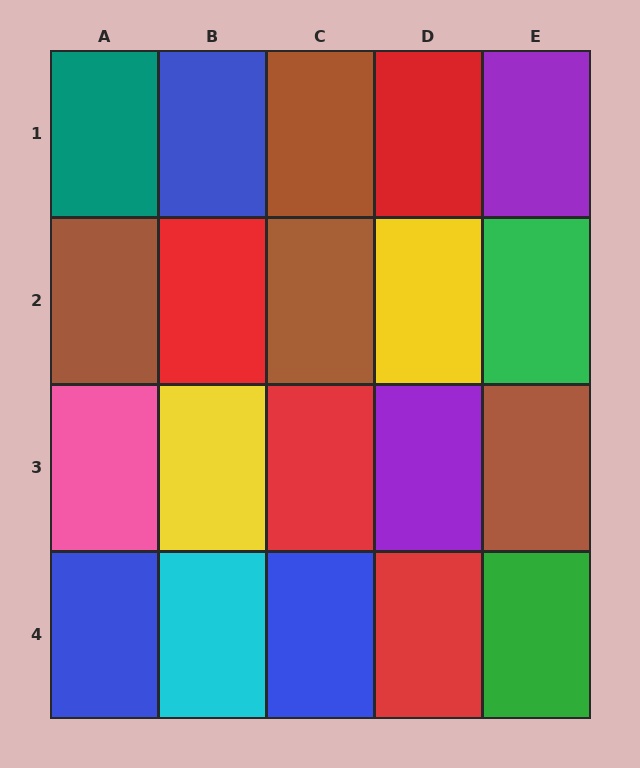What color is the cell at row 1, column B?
Blue.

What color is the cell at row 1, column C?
Brown.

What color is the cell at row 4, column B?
Cyan.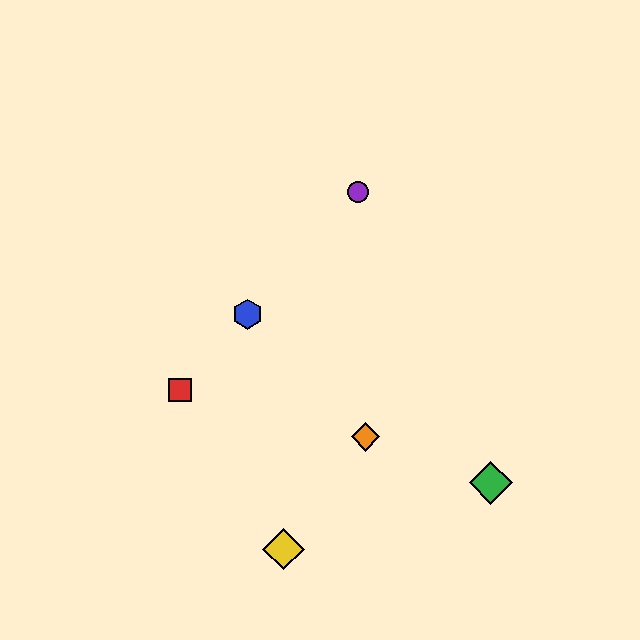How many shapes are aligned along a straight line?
3 shapes (the red square, the blue hexagon, the purple circle) are aligned along a straight line.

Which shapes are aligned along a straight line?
The red square, the blue hexagon, the purple circle are aligned along a straight line.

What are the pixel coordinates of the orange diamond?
The orange diamond is at (365, 437).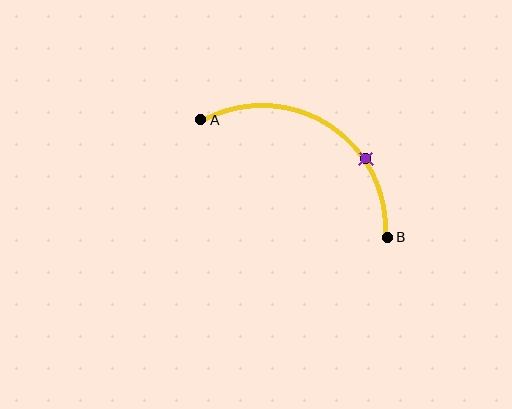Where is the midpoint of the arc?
The arc midpoint is the point on the curve farthest from the straight line joining A and B. It sits above that line.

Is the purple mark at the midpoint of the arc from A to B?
No. The purple mark lies on the arc but is closer to endpoint B. The arc midpoint would be at the point on the curve equidistant along the arc from both A and B.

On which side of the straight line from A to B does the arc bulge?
The arc bulges above the straight line connecting A and B.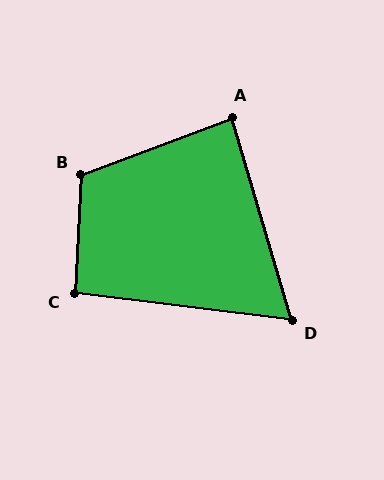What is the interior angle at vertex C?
Approximately 94 degrees (approximately right).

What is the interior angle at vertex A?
Approximately 86 degrees (approximately right).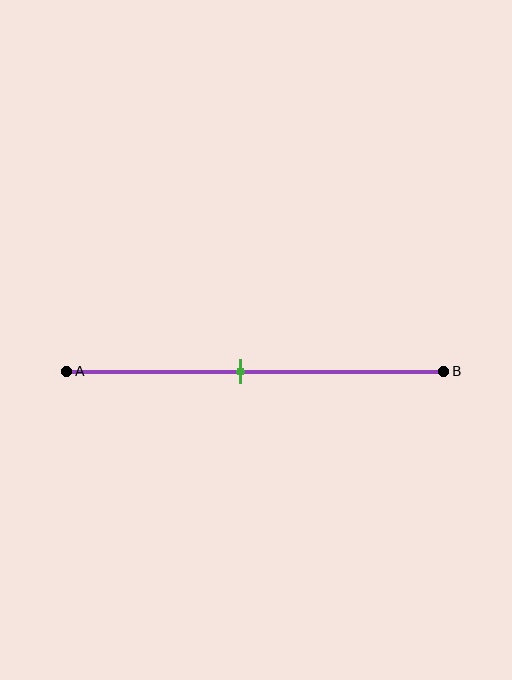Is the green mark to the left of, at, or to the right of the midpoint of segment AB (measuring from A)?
The green mark is to the left of the midpoint of segment AB.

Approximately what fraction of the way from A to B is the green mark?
The green mark is approximately 45% of the way from A to B.